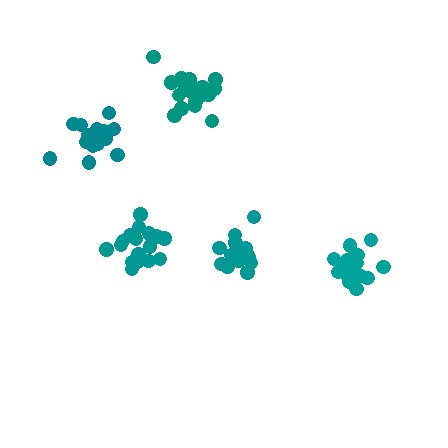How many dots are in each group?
Group 1: 21 dots, Group 2: 17 dots, Group 3: 17 dots, Group 4: 17 dots, Group 5: 20 dots (92 total).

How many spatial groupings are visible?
There are 5 spatial groupings.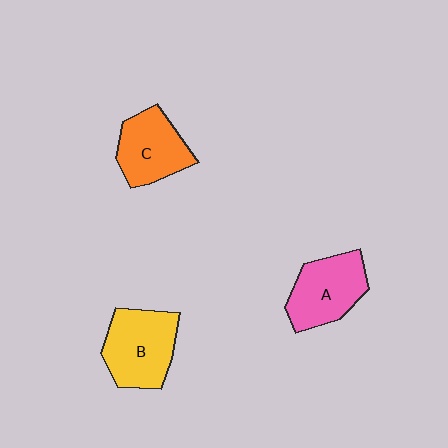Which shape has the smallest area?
Shape C (orange).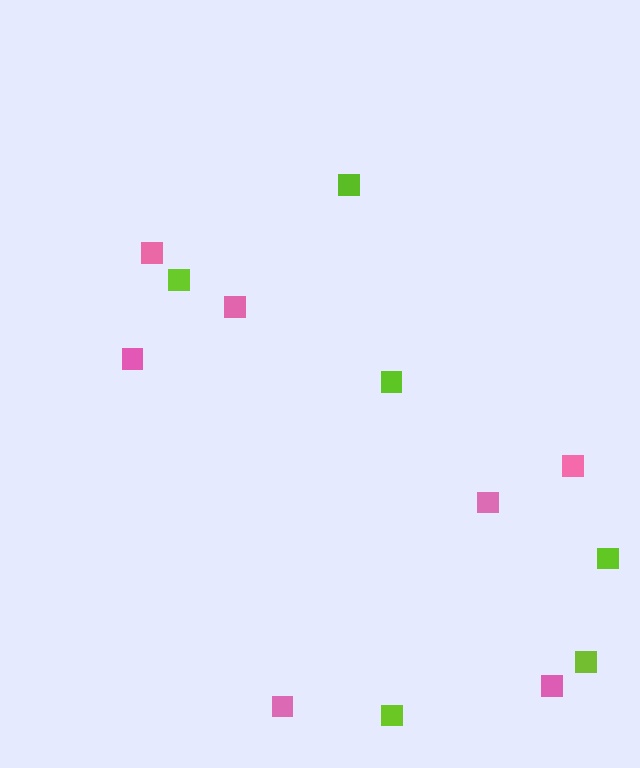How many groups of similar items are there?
There are 2 groups: one group of pink squares (7) and one group of lime squares (6).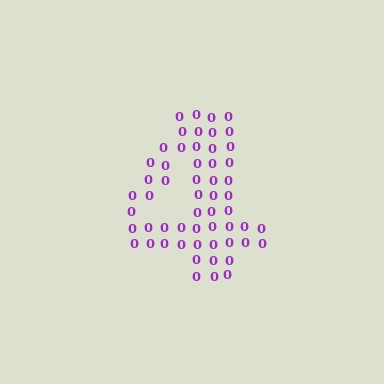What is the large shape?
The large shape is the digit 4.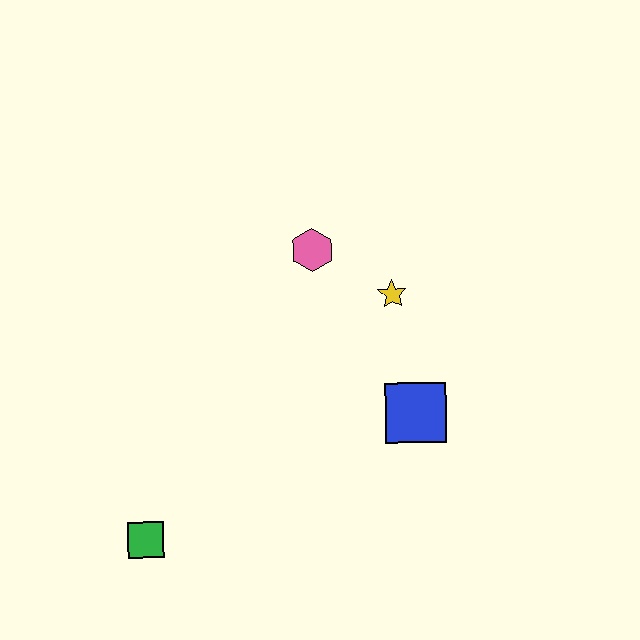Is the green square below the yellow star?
Yes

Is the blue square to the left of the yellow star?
No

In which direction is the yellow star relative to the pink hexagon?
The yellow star is to the right of the pink hexagon.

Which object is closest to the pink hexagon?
The yellow star is closest to the pink hexagon.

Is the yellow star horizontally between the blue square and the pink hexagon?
Yes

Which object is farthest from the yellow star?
The green square is farthest from the yellow star.